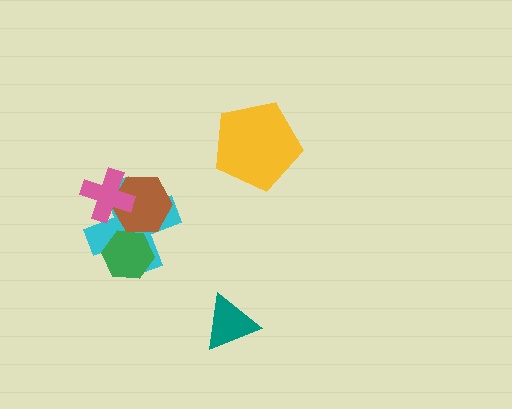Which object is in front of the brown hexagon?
The pink cross is in front of the brown hexagon.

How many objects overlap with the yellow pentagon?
0 objects overlap with the yellow pentagon.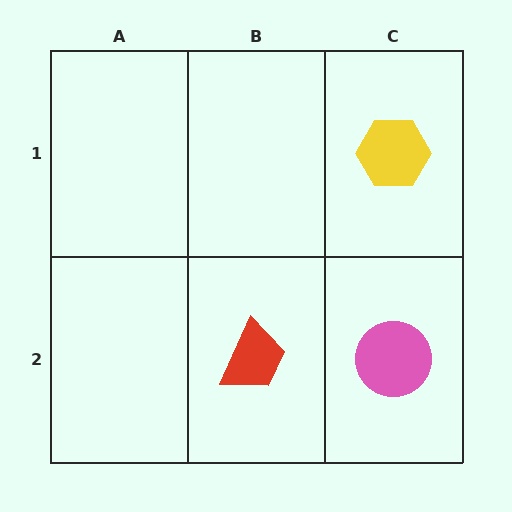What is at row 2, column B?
A red trapezoid.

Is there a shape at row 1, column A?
No, that cell is empty.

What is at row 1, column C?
A yellow hexagon.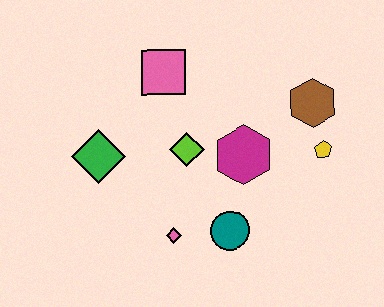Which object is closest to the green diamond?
The lime diamond is closest to the green diamond.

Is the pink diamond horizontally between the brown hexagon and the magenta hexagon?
No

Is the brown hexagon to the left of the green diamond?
No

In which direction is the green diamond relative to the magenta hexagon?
The green diamond is to the left of the magenta hexagon.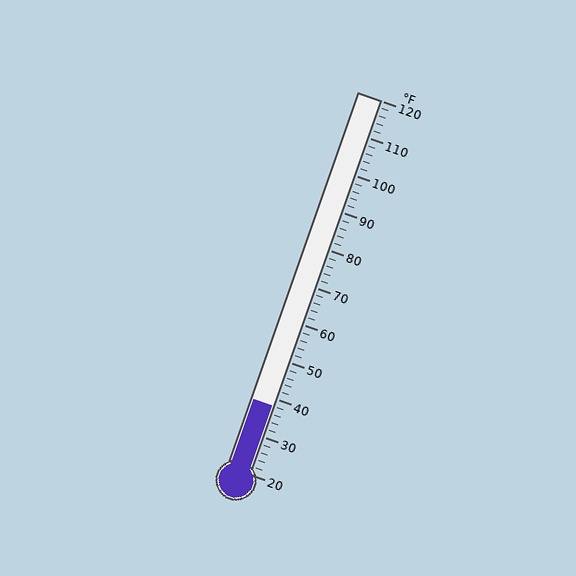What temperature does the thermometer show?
The thermometer shows approximately 38°F.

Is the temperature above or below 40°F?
The temperature is below 40°F.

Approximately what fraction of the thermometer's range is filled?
The thermometer is filled to approximately 20% of its range.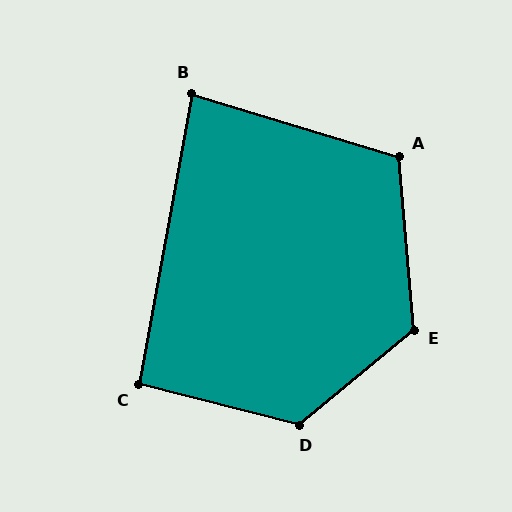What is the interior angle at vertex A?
Approximately 112 degrees (obtuse).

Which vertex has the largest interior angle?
D, at approximately 126 degrees.